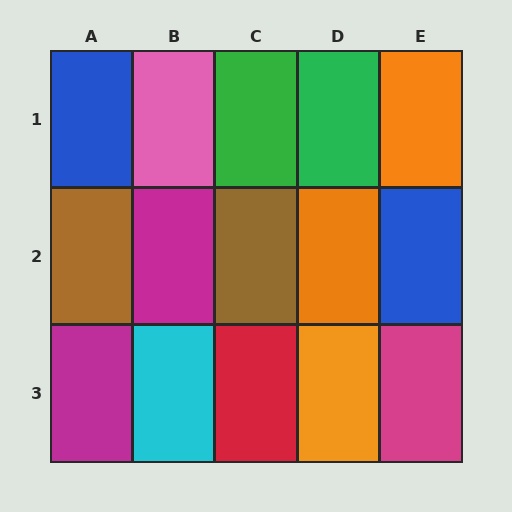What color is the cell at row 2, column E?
Blue.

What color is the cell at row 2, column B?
Magenta.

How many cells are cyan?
1 cell is cyan.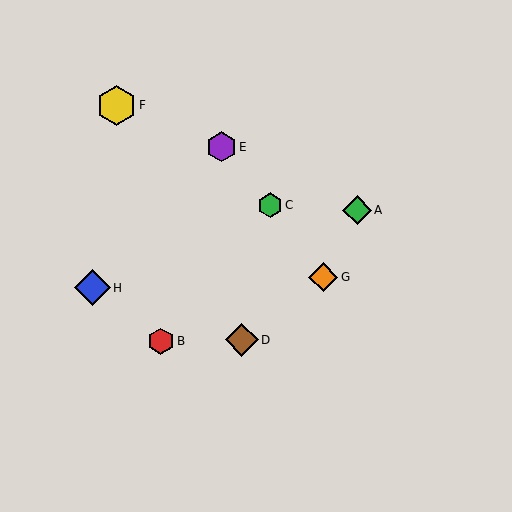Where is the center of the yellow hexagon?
The center of the yellow hexagon is at (117, 105).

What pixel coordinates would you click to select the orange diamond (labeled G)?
Click at (323, 277) to select the orange diamond G.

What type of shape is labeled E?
Shape E is a purple hexagon.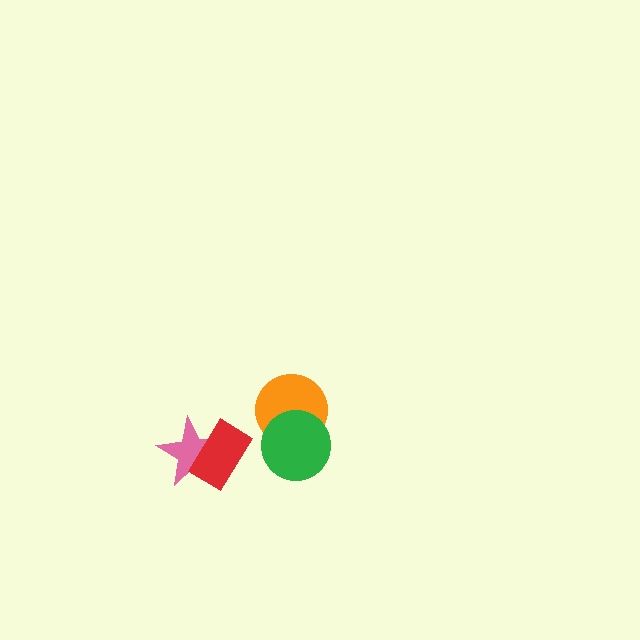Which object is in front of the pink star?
The red rectangle is in front of the pink star.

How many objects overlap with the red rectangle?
1 object overlaps with the red rectangle.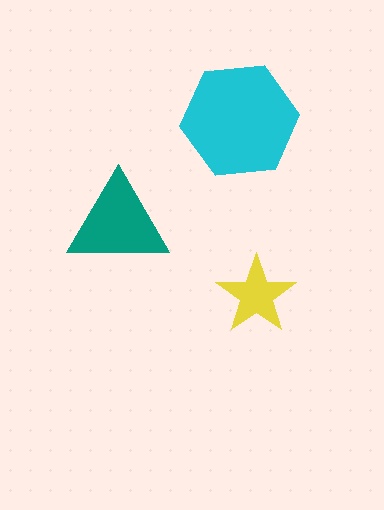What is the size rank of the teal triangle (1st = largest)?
2nd.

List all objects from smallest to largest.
The yellow star, the teal triangle, the cyan hexagon.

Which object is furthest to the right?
The yellow star is rightmost.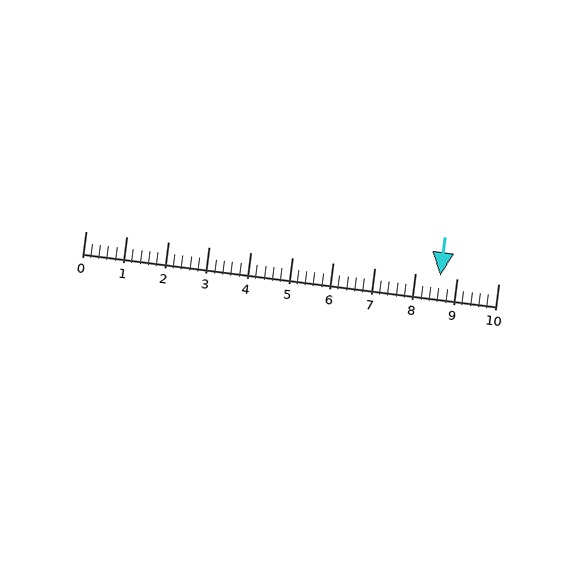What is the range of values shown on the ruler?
The ruler shows values from 0 to 10.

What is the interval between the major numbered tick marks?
The major tick marks are spaced 1 units apart.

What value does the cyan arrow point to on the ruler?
The cyan arrow points to approximately 8.6.